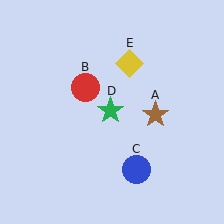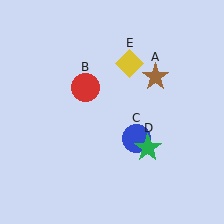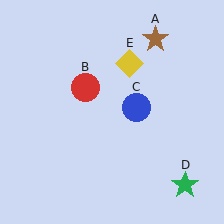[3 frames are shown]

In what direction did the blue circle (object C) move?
The blue circle (object C) moved up.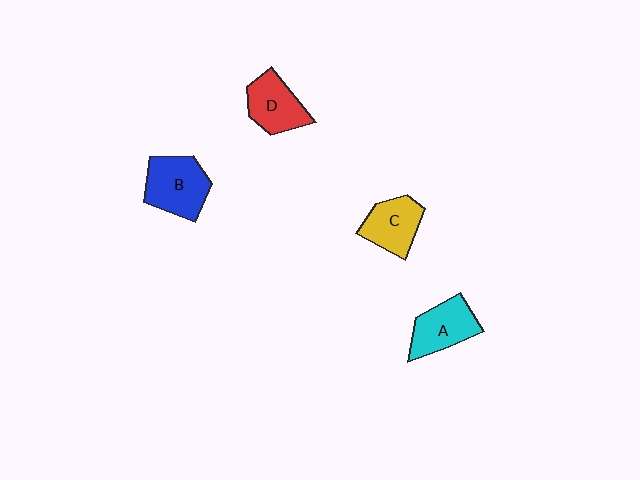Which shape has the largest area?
Shape B (blue).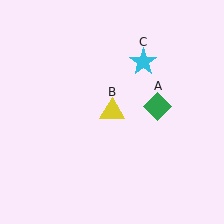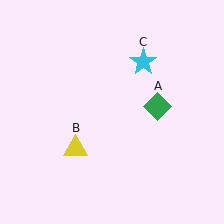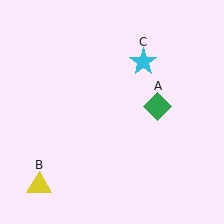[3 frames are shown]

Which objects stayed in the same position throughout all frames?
Green diamond (object A) and cyan star (object C) remained stationary.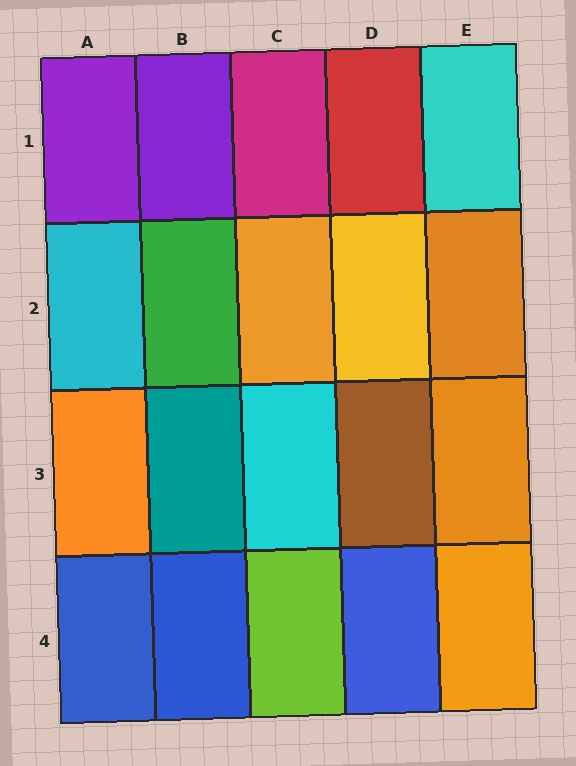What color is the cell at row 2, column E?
Orange.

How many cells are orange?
5 cells are orange.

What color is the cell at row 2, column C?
Orange.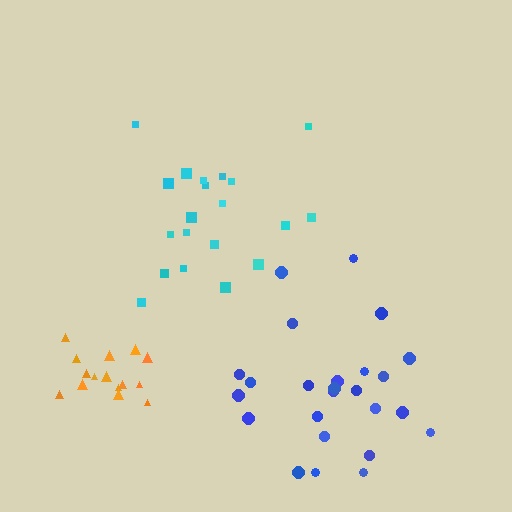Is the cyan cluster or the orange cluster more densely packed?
Orange.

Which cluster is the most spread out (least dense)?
Cyan.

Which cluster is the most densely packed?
Orange.